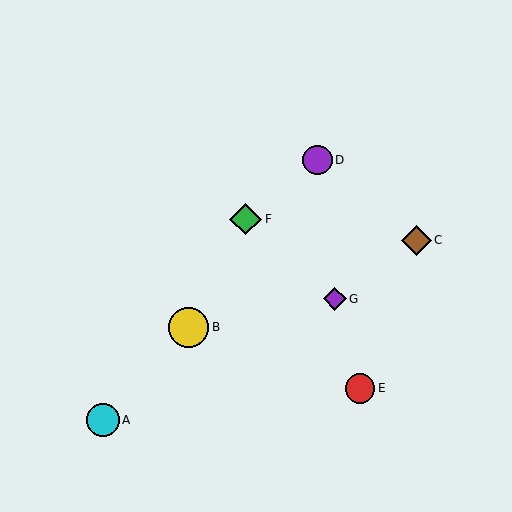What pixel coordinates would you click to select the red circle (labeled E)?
Click at (360, 388) to select the red circle E.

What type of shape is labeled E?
Shape E is a red circle.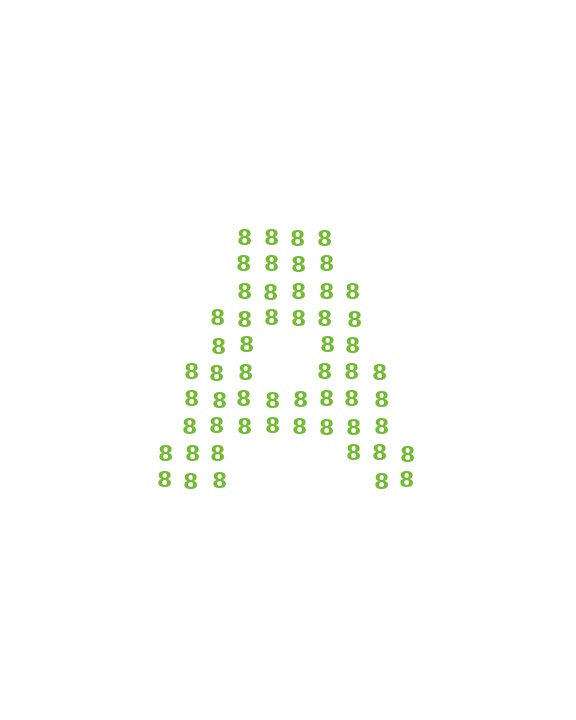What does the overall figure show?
The overall figure shows the letter A.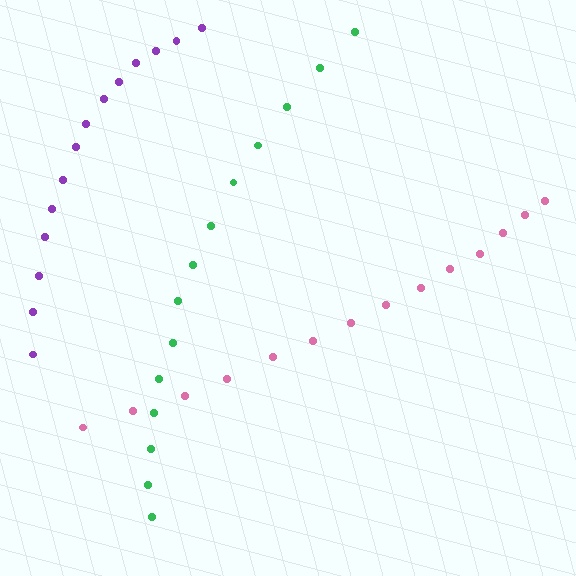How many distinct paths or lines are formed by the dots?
There are 3 distinct paths.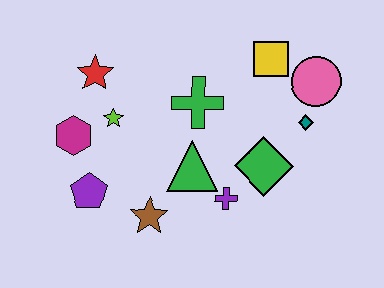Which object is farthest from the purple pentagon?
The pink circle is farthest from the purple pentagon.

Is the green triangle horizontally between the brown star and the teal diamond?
Yes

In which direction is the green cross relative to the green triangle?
The green cross is above the green triangle.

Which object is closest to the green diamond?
The purple cross is closest to the green diamond.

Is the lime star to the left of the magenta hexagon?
No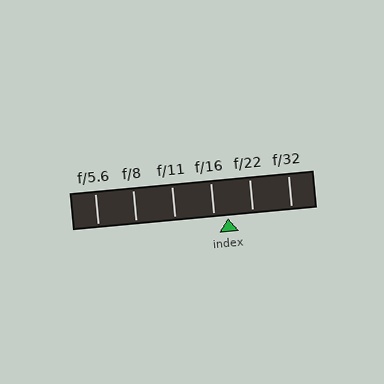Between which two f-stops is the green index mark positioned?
The index mark is between f/16 and f/22.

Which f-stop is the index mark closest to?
The index mark is closest to f/16.